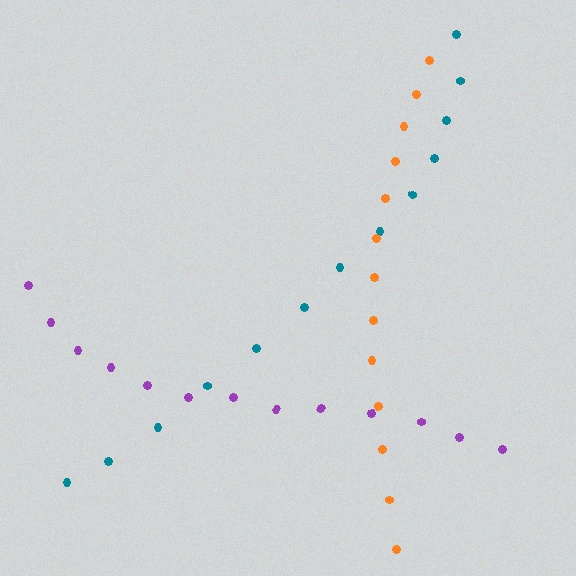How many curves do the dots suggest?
There are 3 distinct paths.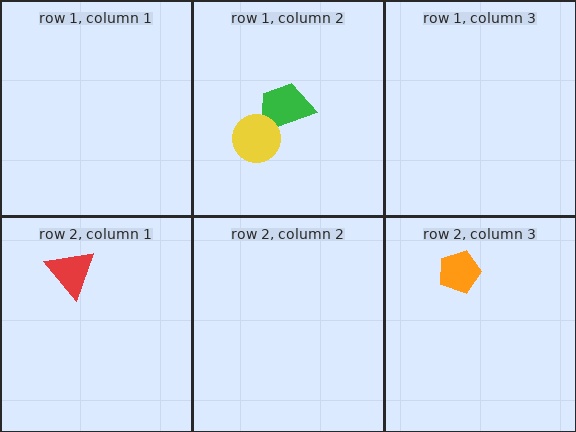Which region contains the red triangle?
The row 2, column 1 region.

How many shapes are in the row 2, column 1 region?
1.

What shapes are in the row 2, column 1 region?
The red triangle.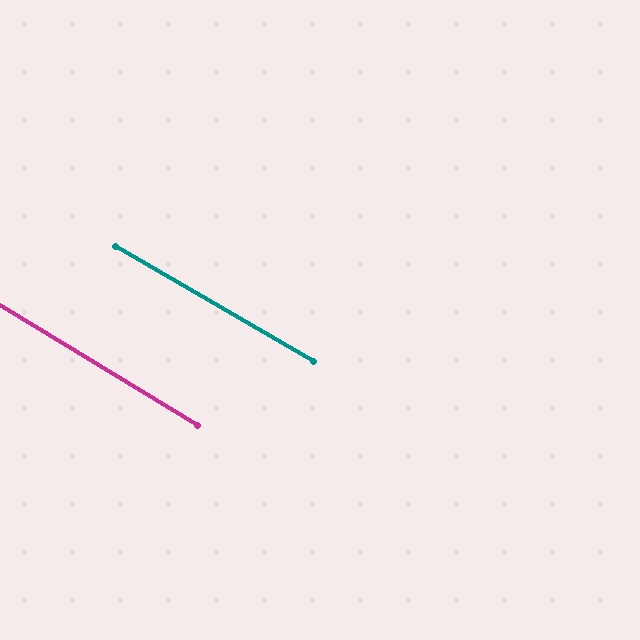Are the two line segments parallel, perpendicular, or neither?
Parallel — their directions differ by only 0.8°.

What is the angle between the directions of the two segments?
Approximately 1 degree.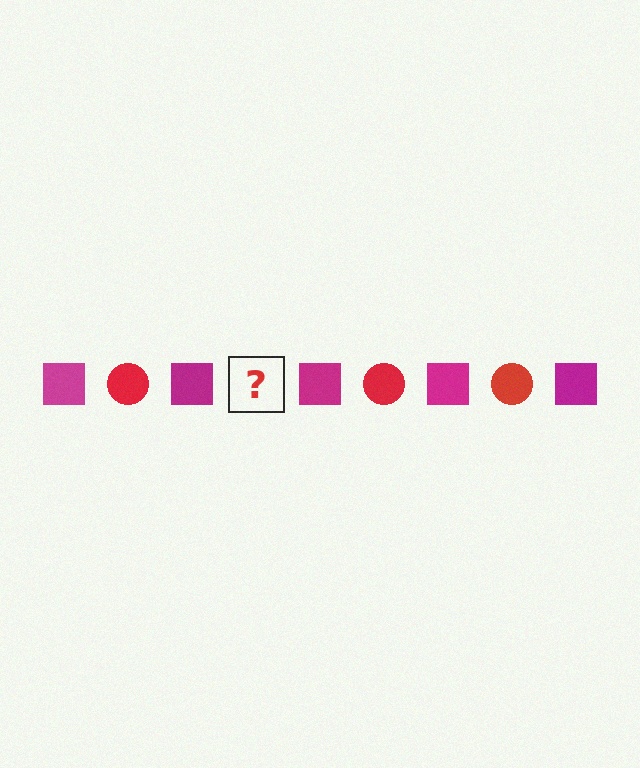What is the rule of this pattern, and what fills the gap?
The rule is that the pattern alternates between magenta square and red circle. The gap should be filled with a red circle.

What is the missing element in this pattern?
The missing element is a red circle.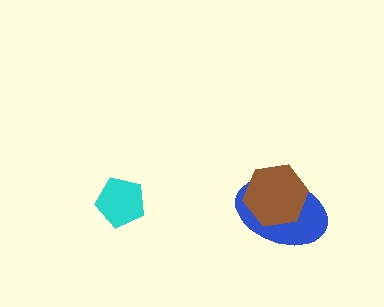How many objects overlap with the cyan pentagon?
0 objects overlap with the cyan pentagon.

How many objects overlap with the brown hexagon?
1 object overlaps with the brown hexagon.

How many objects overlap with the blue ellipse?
1 object overlaps with the blue ellipse.